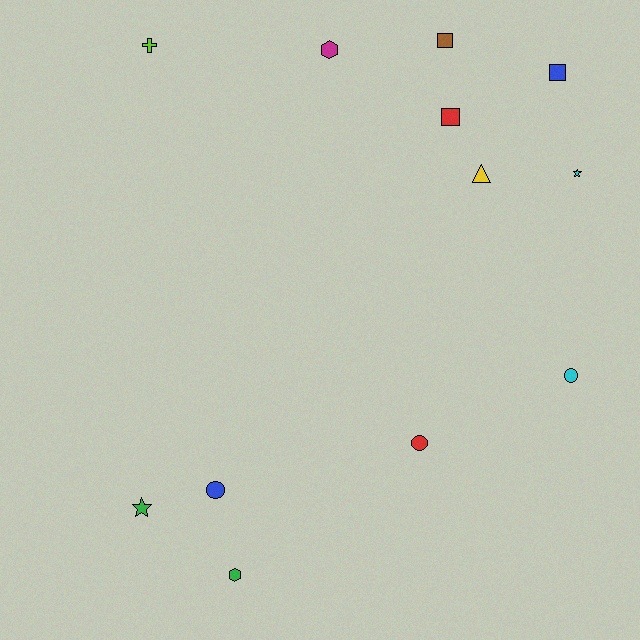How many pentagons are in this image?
There are no pentagons.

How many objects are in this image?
There are 12 objects.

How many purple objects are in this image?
There are no purple objects.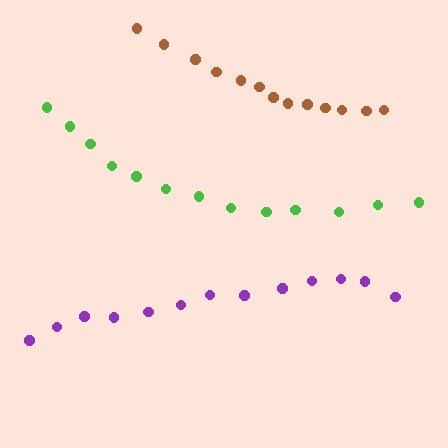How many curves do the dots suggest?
There are 3 distinct paths.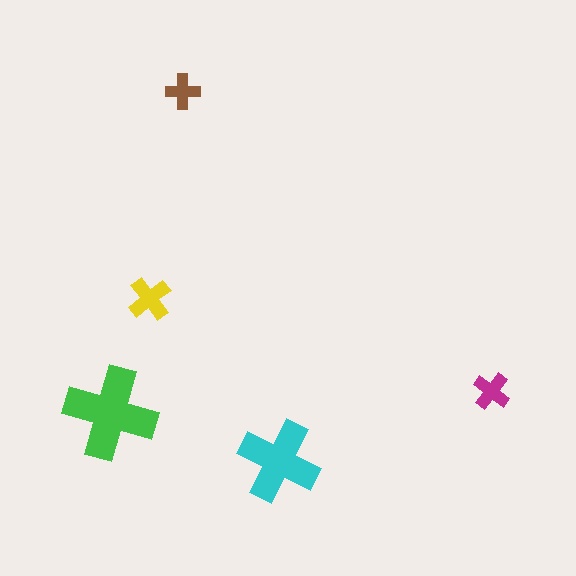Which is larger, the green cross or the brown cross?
The green one.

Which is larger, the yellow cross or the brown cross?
The yellow one.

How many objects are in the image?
There are 5 objects in the image.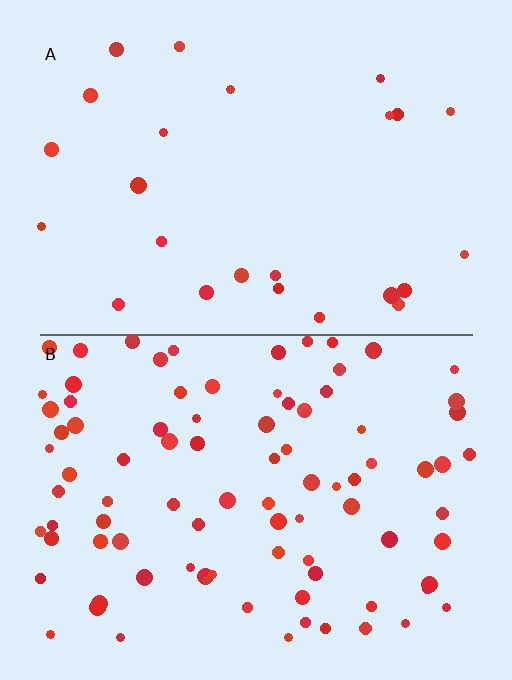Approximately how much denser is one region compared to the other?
Approximately 3.7× — region B over region A.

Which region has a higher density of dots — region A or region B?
B (the bottom).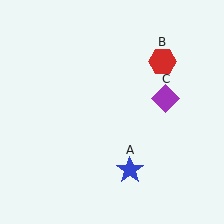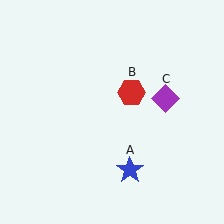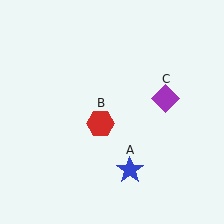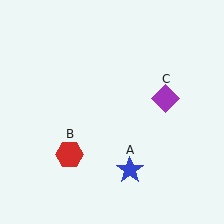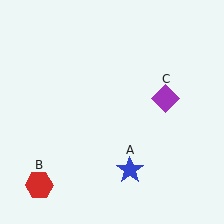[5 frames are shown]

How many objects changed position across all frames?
1 object changed position: red hexagon (object B).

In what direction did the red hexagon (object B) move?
The red hexagon (object B) moved down and to the left.